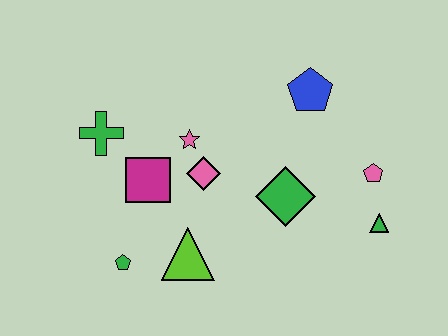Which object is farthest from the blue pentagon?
The green pentagon is farthest from the blue pentagon.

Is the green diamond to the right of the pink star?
Yes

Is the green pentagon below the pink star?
Yes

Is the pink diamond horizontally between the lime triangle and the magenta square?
No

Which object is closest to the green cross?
The magenta square is closest to the green cross.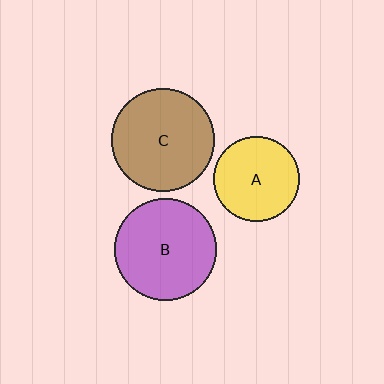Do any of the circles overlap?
No, none of the circles overlap.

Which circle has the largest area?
Circle C (brown).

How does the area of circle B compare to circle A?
Approximately 1.4 times.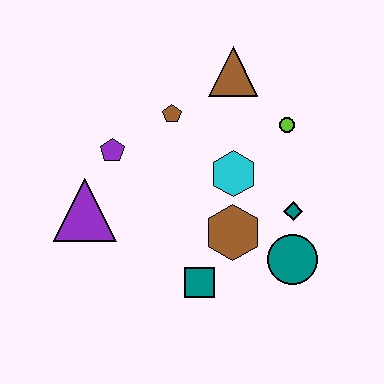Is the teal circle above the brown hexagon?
No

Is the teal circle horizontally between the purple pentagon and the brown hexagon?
No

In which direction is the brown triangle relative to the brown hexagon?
The brown triangle is above the brown hexagon.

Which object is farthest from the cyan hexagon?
The purple triangle is farthest from the cyan hexagon.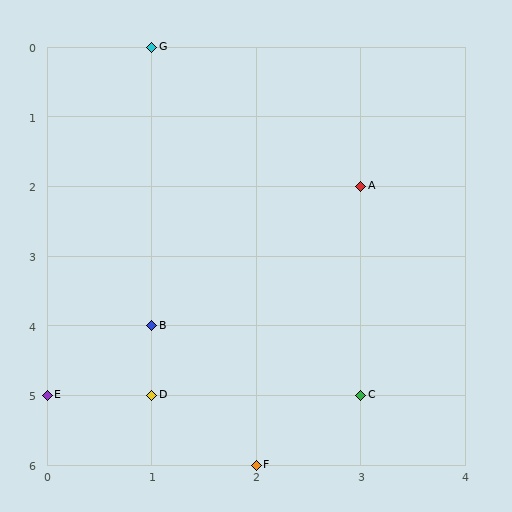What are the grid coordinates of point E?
Point E is at grid coordinates (0, 5).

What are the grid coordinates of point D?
Point D is at grid coordinates (1, 5).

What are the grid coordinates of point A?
Point A is at grid coordinates (3, 2).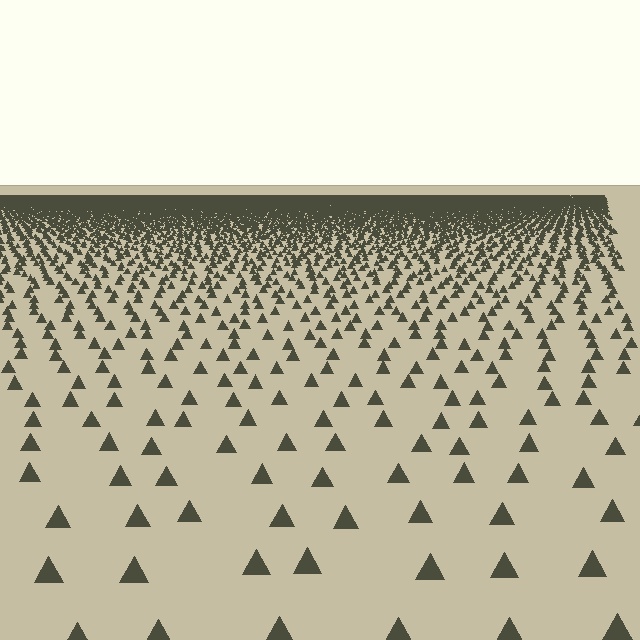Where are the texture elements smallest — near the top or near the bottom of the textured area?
Near the top.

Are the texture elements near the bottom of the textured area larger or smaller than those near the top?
Larger. Near the bottom, elements are closer to the viewer and appear at a bigger on-screen size.